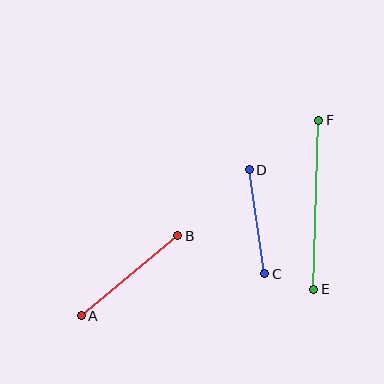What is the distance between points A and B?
The distance is approximately 126 pixels.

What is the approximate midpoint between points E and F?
The midpoint is at approximately (316, 205) pixels.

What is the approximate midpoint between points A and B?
The midpoint is at approximately (129, 276) pixels.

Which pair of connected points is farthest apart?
Points E and F are farthest apart.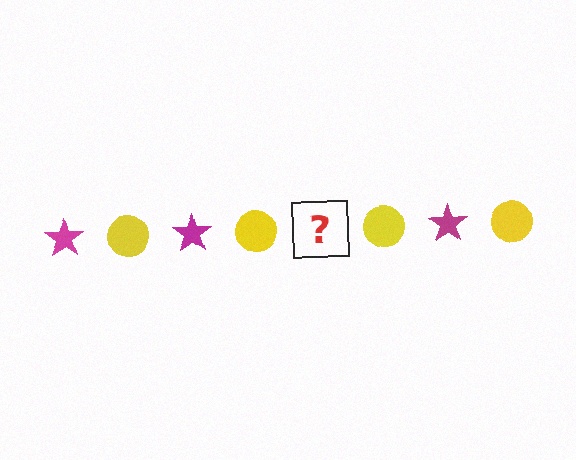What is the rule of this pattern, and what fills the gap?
The rule is that the pattern alternates between magenta star and yellow circle. The gap should be filled with a magenta star.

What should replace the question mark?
The question mark should be replaced with a magenta star.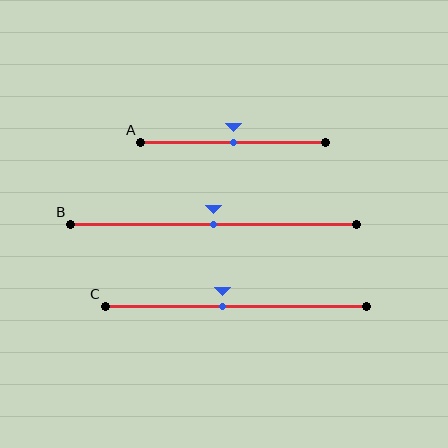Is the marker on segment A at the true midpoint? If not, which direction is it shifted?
Yes, the marker on segment A is at the true midpoint.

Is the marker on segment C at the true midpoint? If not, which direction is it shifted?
No, the marker on segment C is shifted to the left by about 5% of the segment length.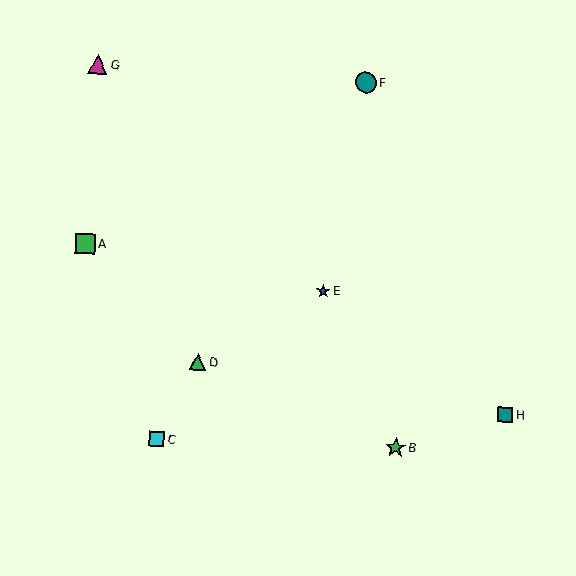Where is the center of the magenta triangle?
The center of the magenta triangle is at (98, 64).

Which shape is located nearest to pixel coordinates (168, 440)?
The cyan square (labeled C) at (157, 439) is nearest to that location.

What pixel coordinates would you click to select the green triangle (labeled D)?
Click at (198, 362) to select the green triangle D.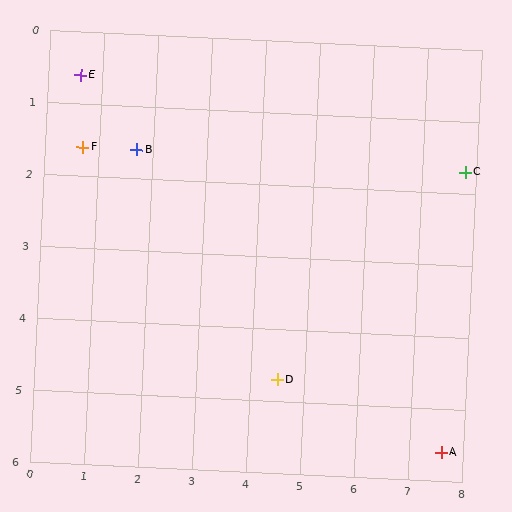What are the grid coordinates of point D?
Point D is at approximately (4.5, 4.7).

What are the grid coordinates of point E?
Point E is at approximately (0.6, 0.6).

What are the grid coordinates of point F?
Point F is at approximately (0.7, 1.6).